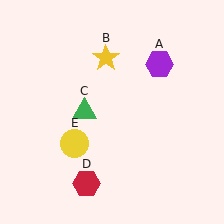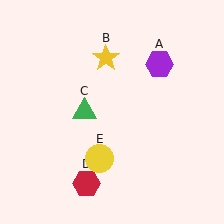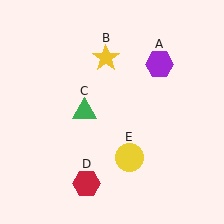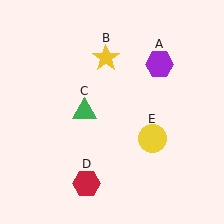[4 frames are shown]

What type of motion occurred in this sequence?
The yellow circle (object E) rotated counterclockwise around the center of the scene.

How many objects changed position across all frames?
1 object changed position: yellow circle (object E).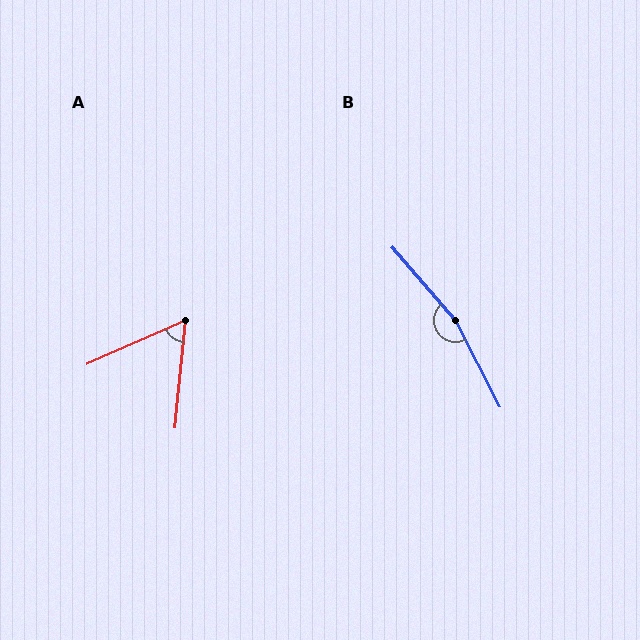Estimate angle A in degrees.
Approximately 60 degrees.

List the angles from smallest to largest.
A (60°), B (166°).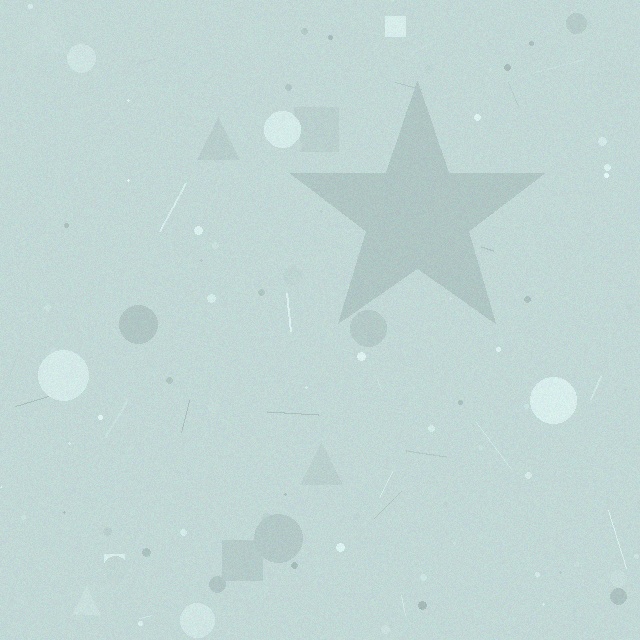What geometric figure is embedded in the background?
A star is embedded in the background.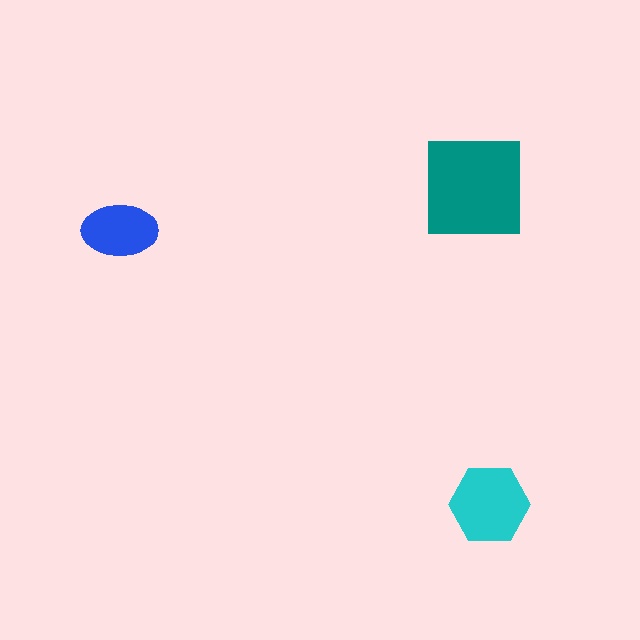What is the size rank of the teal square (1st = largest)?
1st.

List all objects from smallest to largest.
The blue ellipse, the cyan hexagon, the teal square.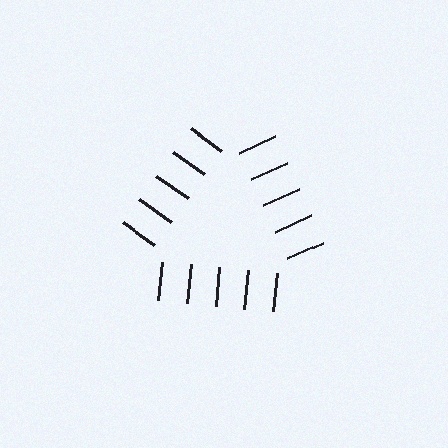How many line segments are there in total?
15 — 5 along each of the 3 edges.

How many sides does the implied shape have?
3 sides — the line-ends trace a triangle.